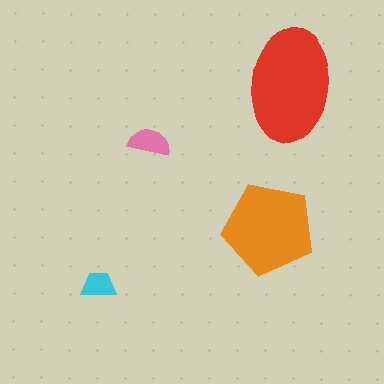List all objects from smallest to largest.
The cyan trapezoid, the pink semicircle, the orange pentagon, the red ellipse.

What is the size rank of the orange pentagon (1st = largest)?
2nd.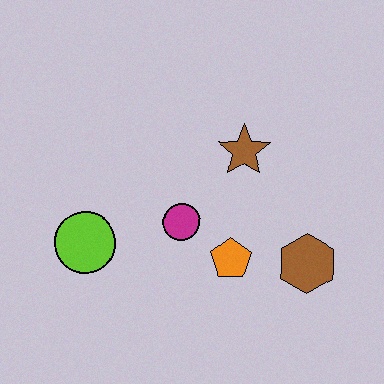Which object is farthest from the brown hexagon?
The lime circle is farthest from the brown hexagon.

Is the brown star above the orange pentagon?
Yes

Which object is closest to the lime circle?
The magenta circle is closest to the lime circle.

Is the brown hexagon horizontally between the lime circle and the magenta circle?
No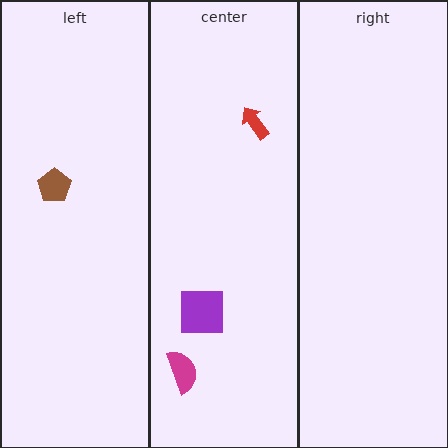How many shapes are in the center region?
3.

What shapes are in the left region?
The brown pentagon.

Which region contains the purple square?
The center region.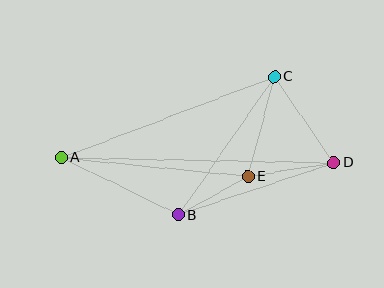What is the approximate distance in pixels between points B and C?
The distance between B and C is approximately 168 pixels.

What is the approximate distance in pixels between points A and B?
The distance between A and B is approximately 130 pixels.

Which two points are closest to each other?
Points B and E are closest to each other.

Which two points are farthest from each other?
Points A and D are farthest from each other.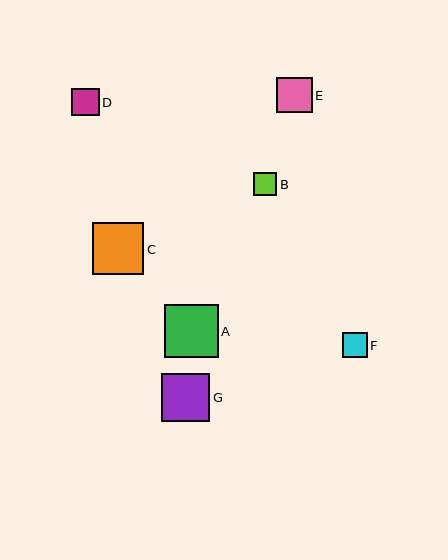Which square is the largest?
Square A is the largest with a size of approximately 54 pixels.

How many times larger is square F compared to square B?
Square F is approximately 1.1 times the size of square B.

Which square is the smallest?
Square B is the smallest with a size of approximately 23 pixels.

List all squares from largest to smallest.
From largest to smallest: A, C, G, E, D, F, B.